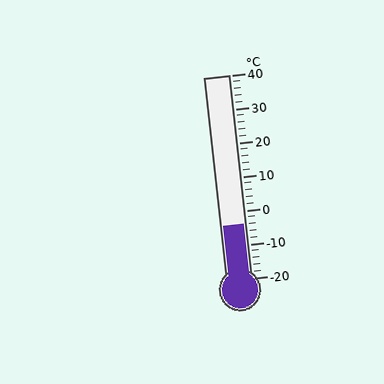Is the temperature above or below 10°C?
The temperature is below 10°C.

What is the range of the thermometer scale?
The thermometer scale ranges from -20°C to 40°C.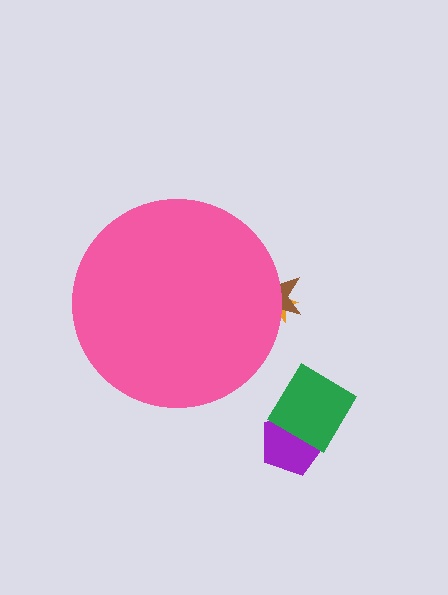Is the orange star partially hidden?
Yes, the orange star is partially hidden behind the pink circle.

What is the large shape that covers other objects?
A pink circle.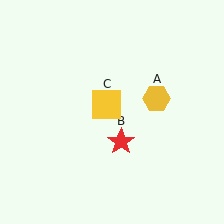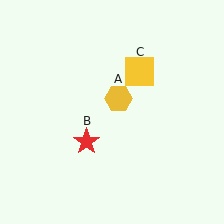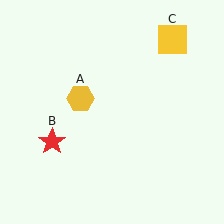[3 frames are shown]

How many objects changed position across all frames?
3 objects changed position: yellow hexagon (object A), red star (object B), yellow square (object C).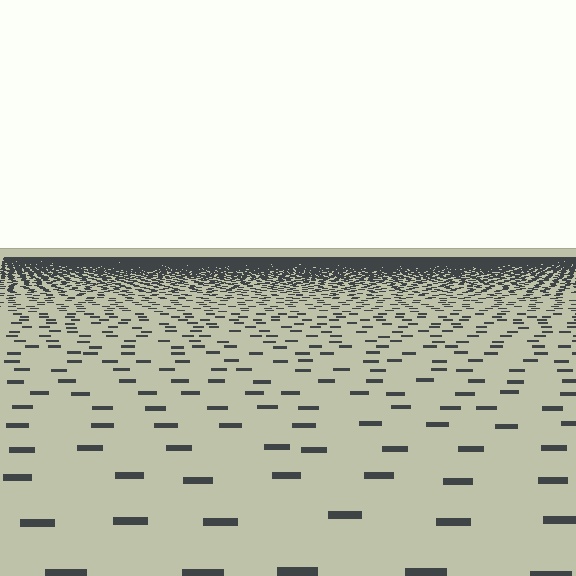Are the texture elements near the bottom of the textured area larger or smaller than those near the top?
Larger. Near the bottom, elements are closer to the viewer and appear at a bigger on-screen size.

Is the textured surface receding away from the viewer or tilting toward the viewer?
The surface is receding away from the viewer. Texture elements get smaller and denser toward the top.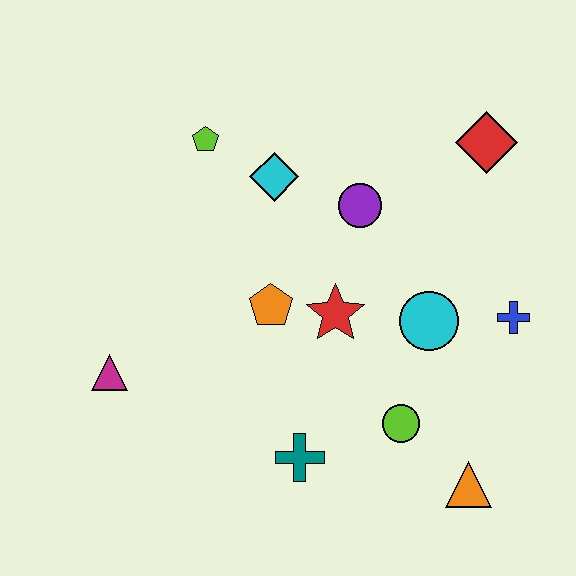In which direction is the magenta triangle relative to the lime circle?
The magenta triangle is to the left of the lime circle.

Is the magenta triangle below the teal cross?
No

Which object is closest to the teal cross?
The lime circle is closest to the teal cross.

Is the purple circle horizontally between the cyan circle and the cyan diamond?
Yes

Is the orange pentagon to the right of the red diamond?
No